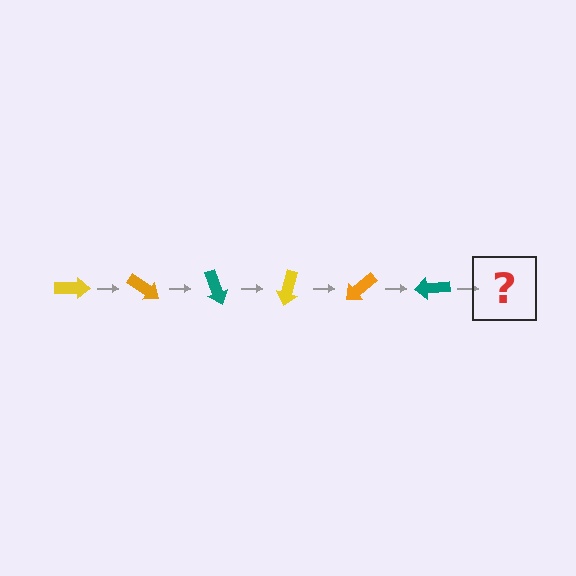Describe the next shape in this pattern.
It should be a yellow arrow, rotated 210 degrees from the start.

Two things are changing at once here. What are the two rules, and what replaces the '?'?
The two rules are that it rotates 35 degrees each step and the color cycles through yellow, orange, and teal. The '?' should be a yellow arrow, rotated 210 degrees from the start.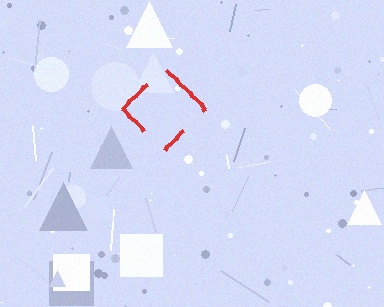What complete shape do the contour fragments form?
The contour fragments form a diamond.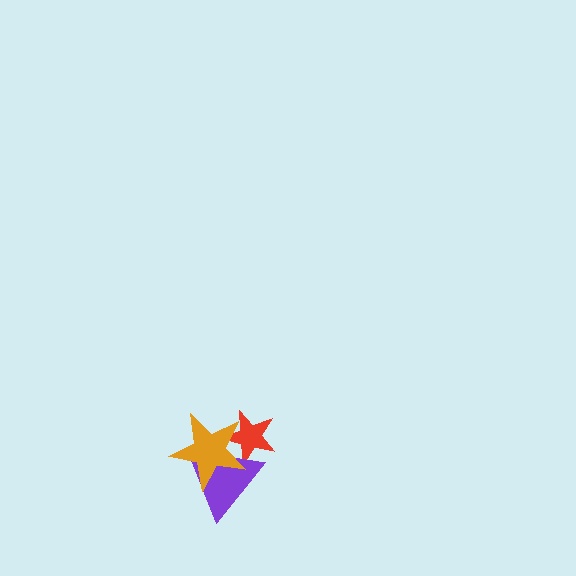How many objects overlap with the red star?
2 objects overlap with the red star.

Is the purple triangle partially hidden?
Yes, it is partially covered by another shape.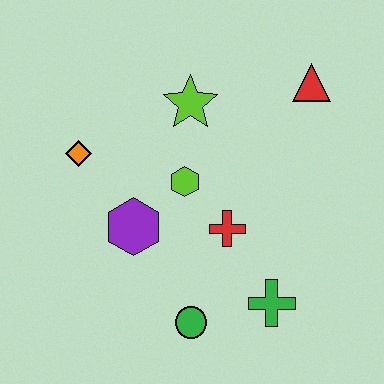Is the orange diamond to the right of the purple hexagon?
No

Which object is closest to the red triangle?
The lime star is closest to the red triangle.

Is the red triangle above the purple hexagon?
Yes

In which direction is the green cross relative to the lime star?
The green cross is below the lime star.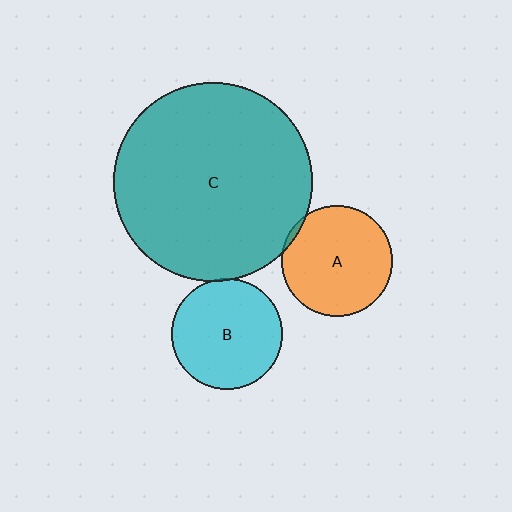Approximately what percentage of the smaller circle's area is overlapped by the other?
Approximately 5%.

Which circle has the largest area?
Circle C (teal).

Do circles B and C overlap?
Yes.